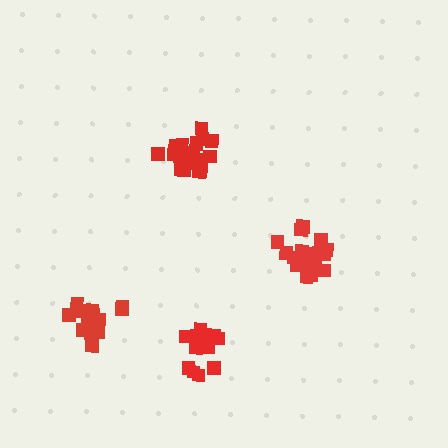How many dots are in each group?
Group 1: 16 dots, Group 2: 19 dots, Group 3: 13 dots, Group 4: 18 dots (66 total).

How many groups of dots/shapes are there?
There are 4 groups.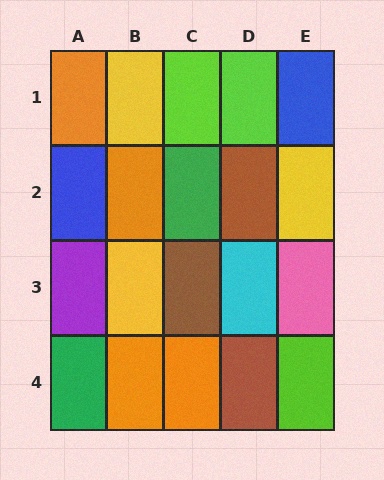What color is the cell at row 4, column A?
Green.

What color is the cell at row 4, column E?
Lime.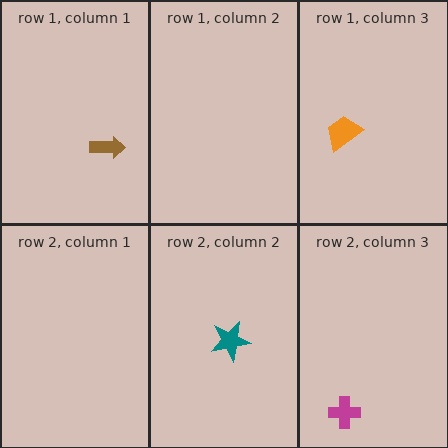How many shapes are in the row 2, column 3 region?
1.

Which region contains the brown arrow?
The row 1, column 1 region.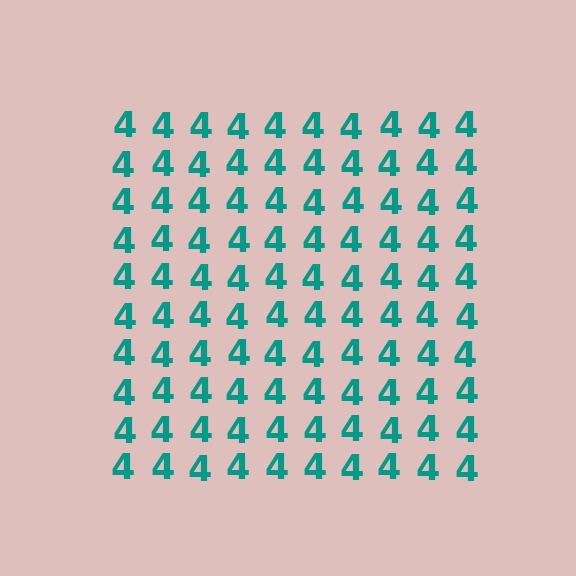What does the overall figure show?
The overall figure shows a square.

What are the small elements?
The small elements are digit 4's.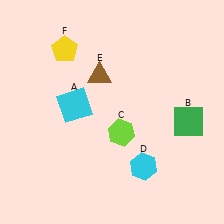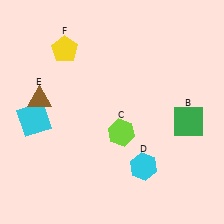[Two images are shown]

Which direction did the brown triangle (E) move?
The brown triangle (E) moved left.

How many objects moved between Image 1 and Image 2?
2 objects moved between the two images.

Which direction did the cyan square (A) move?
The cyan square (A) moved left.